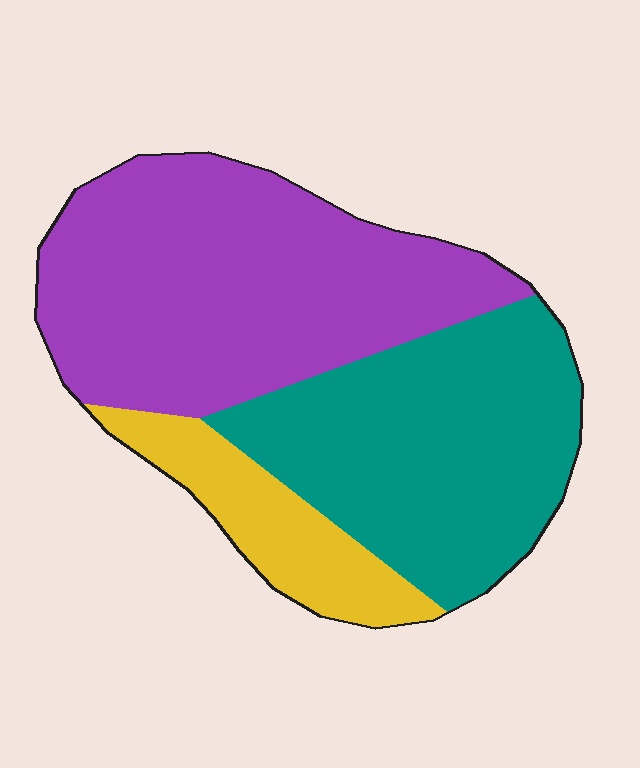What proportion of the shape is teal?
Teal covers 38% of the shape.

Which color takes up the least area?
Yellow, at roughly 15%.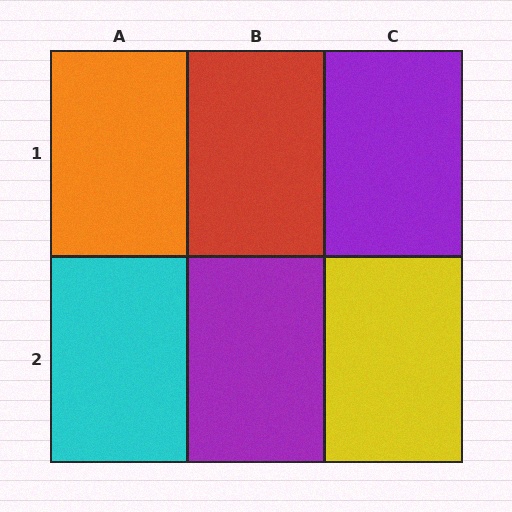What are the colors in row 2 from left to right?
Cyan, purple, yellow.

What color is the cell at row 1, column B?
Red.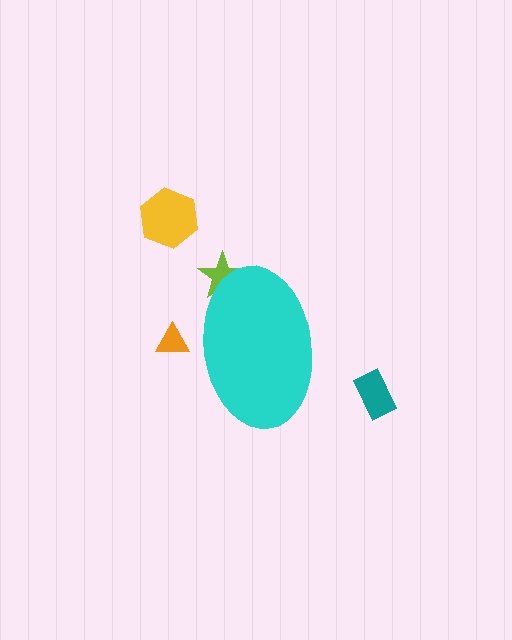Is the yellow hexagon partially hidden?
No, the yellow hexagon is fully visible.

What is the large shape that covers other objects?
A cyan ellipse.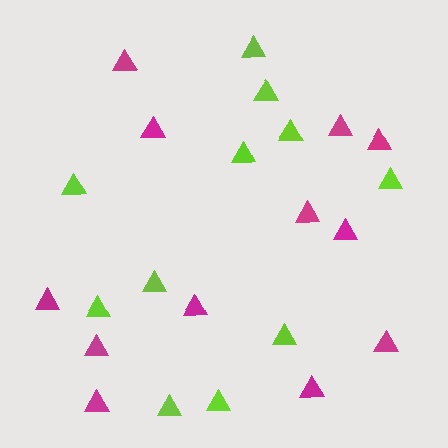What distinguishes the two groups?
There are 2 groups: one group of magenta triangles (12) and one group of lime triangles (11).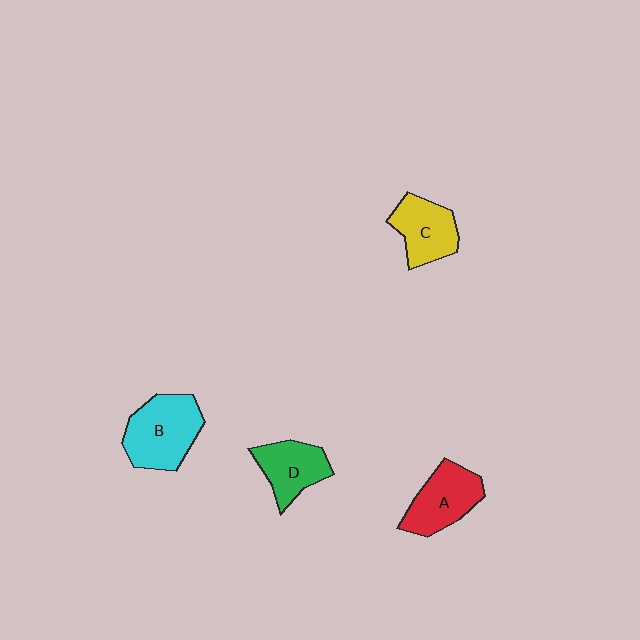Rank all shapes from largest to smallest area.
From largest to smallest: B (cyan), A (red), C (yellow), D (green).